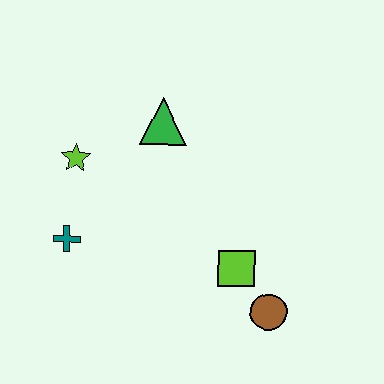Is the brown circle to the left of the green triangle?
No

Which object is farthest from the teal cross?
The brown circle is farthest from the teal cross.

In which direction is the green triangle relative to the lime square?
The green triangle is above the lime square.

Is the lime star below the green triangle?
Yes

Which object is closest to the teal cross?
The lime star is closest to the teal cross.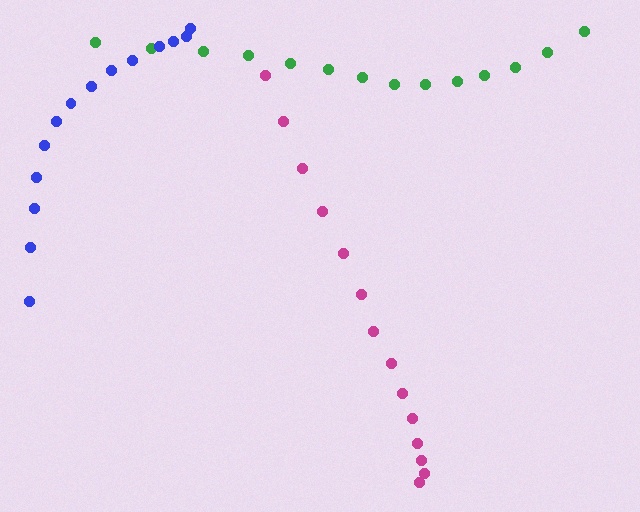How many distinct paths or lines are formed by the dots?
There are 3 distinct paths.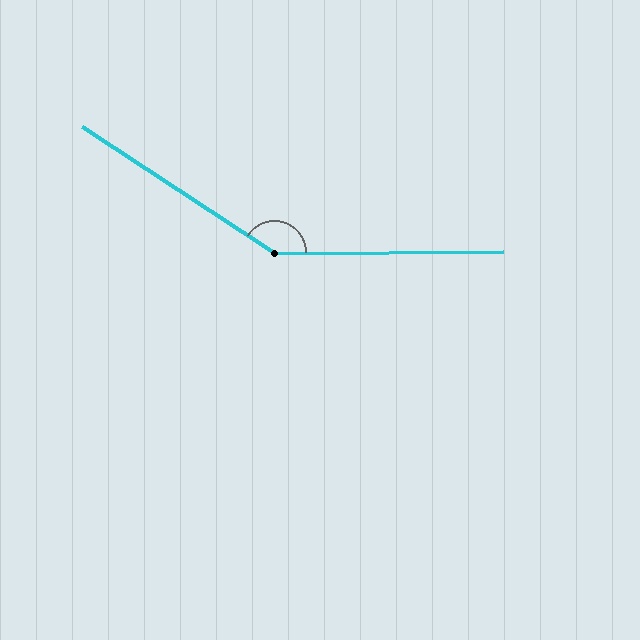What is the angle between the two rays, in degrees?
Approximately 146 degrees.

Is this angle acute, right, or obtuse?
It is obtuse.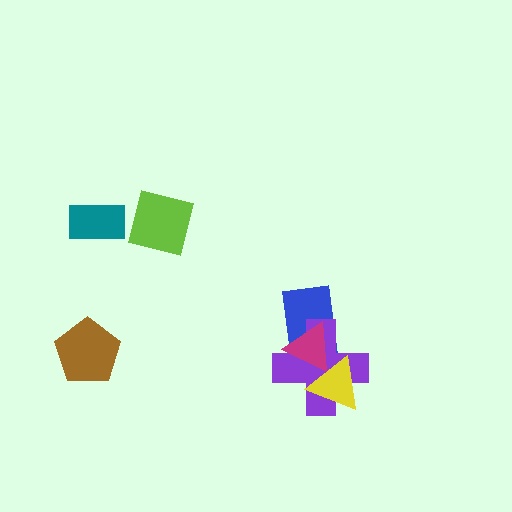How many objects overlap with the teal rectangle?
0 objects overlap with the teal rectangle.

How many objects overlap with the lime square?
0 objects overlap with the lime square.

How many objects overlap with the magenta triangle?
3 objects overlap with the magenta triangle.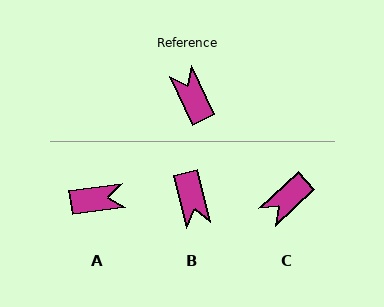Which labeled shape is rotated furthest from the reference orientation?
B, about 168 degrees away.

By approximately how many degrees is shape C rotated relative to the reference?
Approximately 108 degrees counter-clockwise.